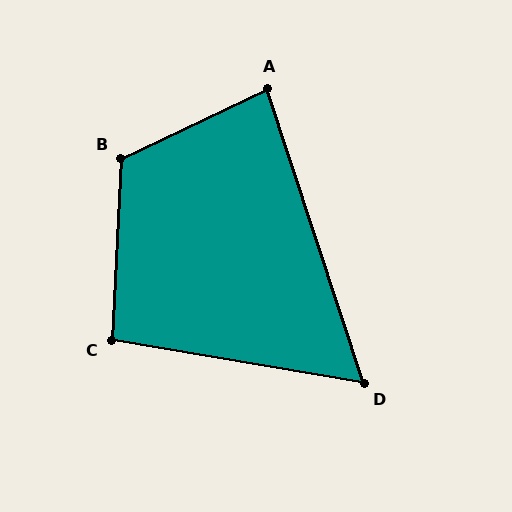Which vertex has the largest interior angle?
B, at approximately 118 degrees.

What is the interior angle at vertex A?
Approximately 83 degrees (acute).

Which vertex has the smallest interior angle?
D, at approximately 62 degrees.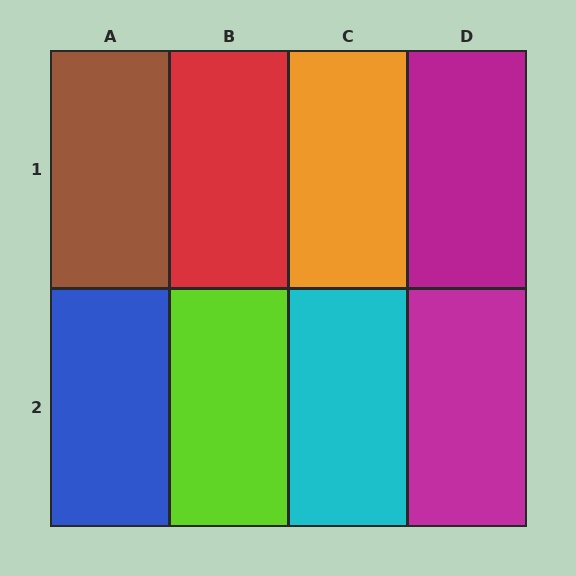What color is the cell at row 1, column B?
Red.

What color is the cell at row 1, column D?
Magenta.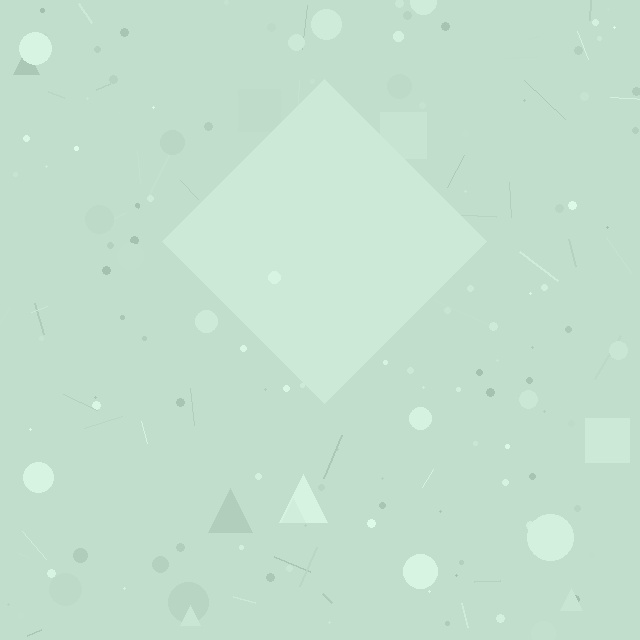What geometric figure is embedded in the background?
A diamond is embedded in the background.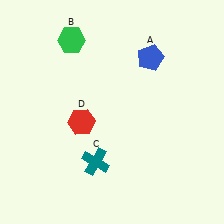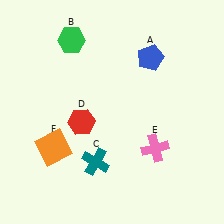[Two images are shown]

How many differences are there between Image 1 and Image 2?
There are 2 differences between the two images.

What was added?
A pink cross (E), an orange square (F) were added in Image 2.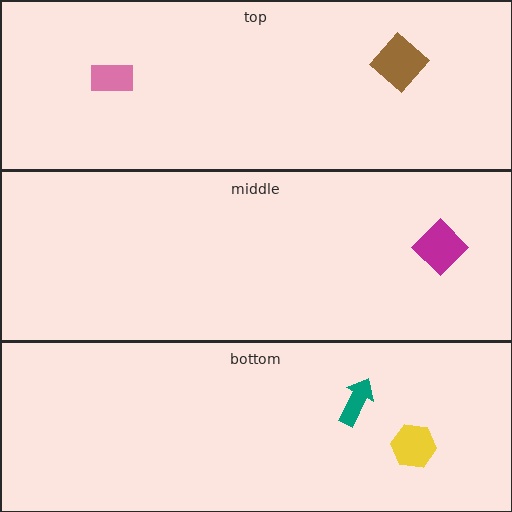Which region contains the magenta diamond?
The middle region.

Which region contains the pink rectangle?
The top region.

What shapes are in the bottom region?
The yellow hexagon, the teal arrow.